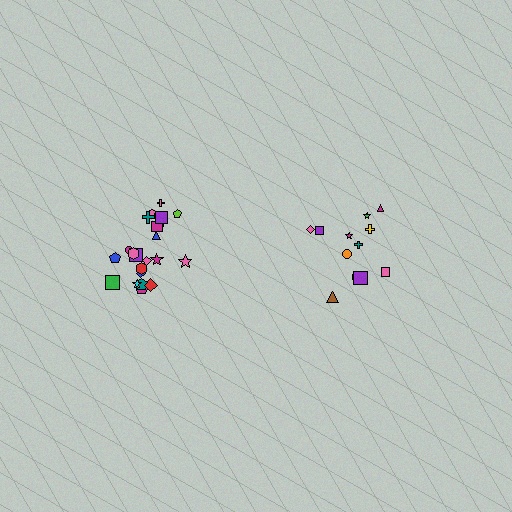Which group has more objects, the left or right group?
The left group.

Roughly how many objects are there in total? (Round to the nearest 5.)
Roughly 35 objects in total.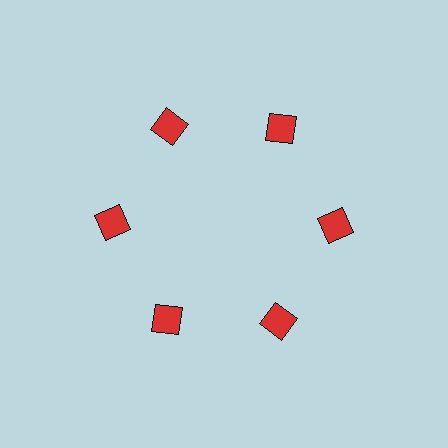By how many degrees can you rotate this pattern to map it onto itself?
The pattern maps onto itself every 60 degrees of rotation.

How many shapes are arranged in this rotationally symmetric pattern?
There are 6 shapes, arranged in 6 groups of 1.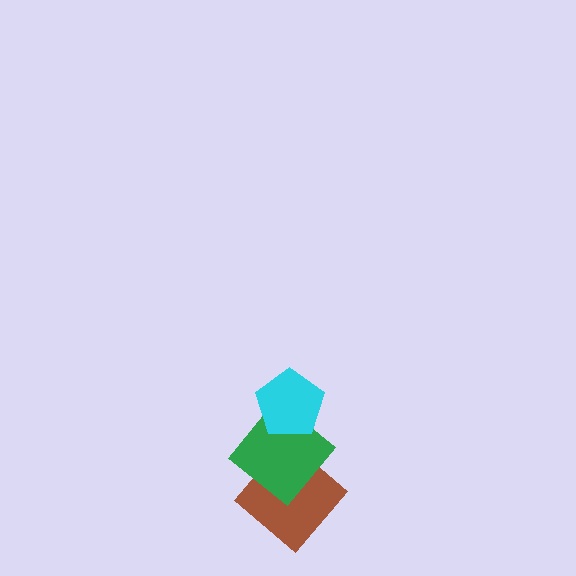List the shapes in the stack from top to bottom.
From top to bottom: the cyan pentagon, the green diamond, the brown diamond.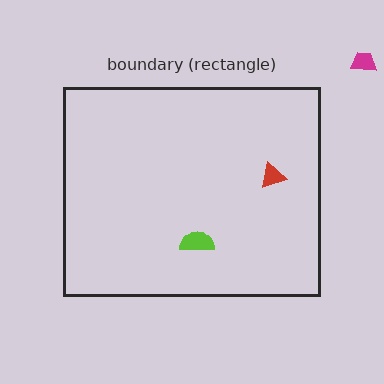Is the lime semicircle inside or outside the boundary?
Inside.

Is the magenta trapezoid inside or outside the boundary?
Outside.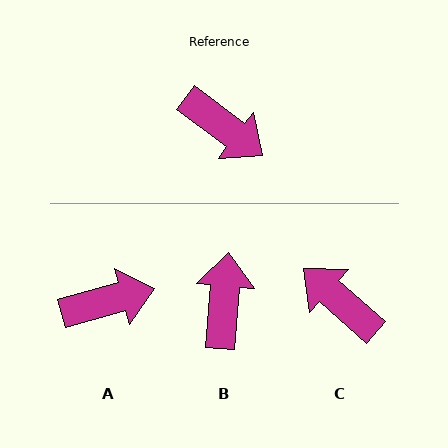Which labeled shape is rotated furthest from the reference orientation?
C, about 176 degrees away.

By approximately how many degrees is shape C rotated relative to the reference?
Approximately 176 degrees counter-clockwise.